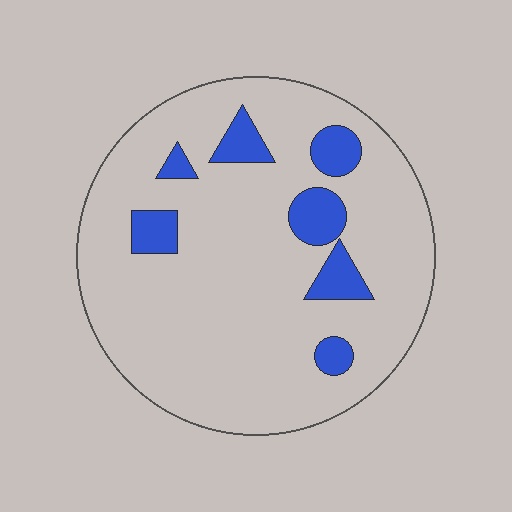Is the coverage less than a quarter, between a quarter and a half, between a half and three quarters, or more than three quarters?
Less than a quarter.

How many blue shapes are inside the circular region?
7.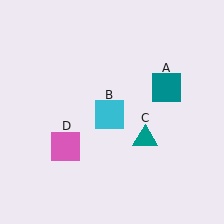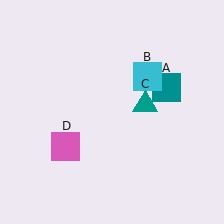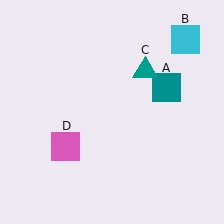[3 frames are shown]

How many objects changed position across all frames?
2 objects changed position: cyan square (object B), teal triangle (object C).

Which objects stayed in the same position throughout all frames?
Teal square (object A) and pink square (object D) remained stationary.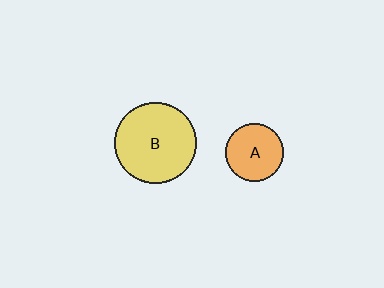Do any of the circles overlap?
No, none of the circles overlap.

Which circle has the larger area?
Circle B (yellow).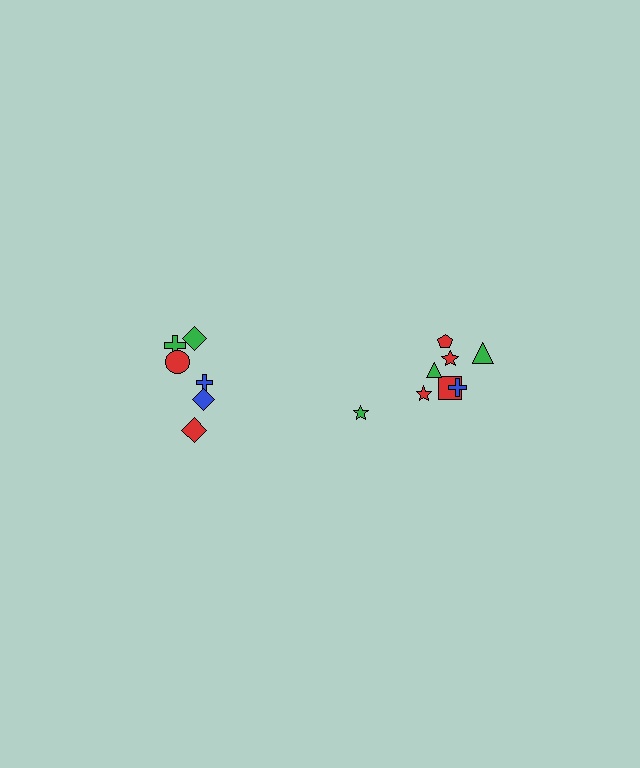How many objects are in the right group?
There are 8 objects.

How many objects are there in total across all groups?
There are 14 objects.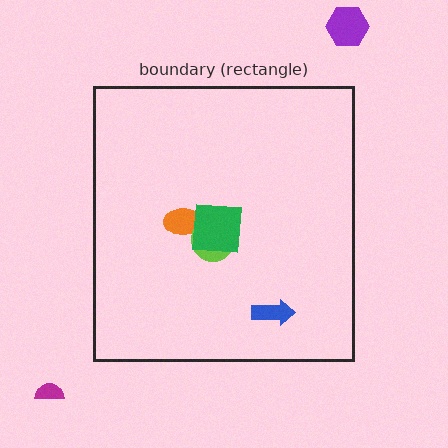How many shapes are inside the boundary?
4 inside, 2 outside.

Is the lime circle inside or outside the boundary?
Inside.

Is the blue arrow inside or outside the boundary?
Inside.